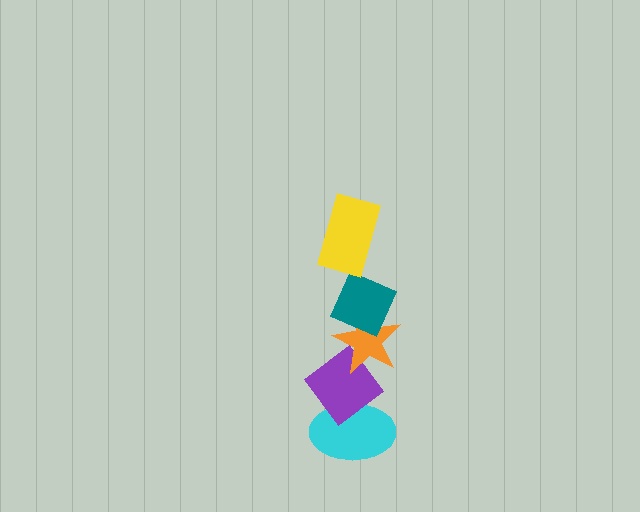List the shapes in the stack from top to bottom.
From top to bottom: the yellow rectangle, the teal diamond, the orange star, the purple diamond, the cyan ellipse.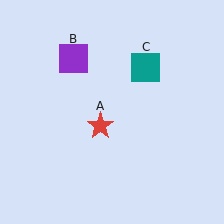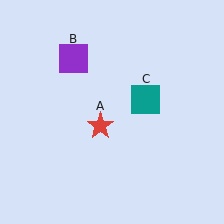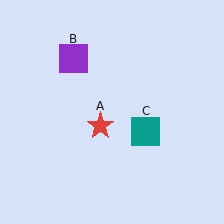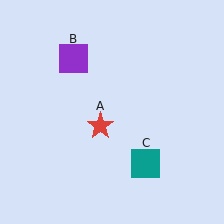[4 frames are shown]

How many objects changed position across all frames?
1 object changed position: teal square (object C).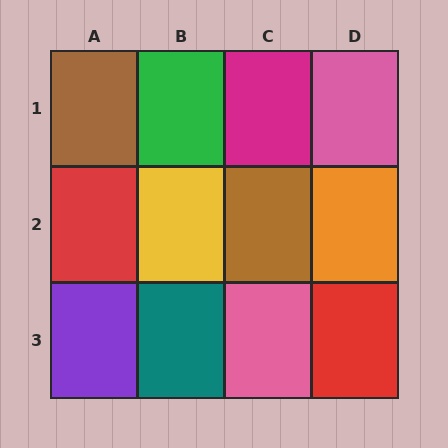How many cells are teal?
1 cell is teal.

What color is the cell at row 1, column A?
Brown.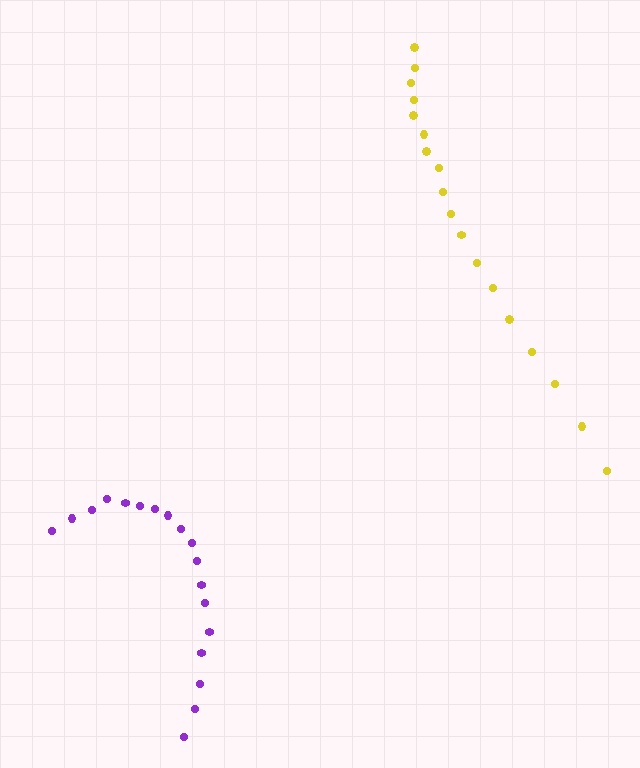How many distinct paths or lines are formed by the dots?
There are 2 distinct paths.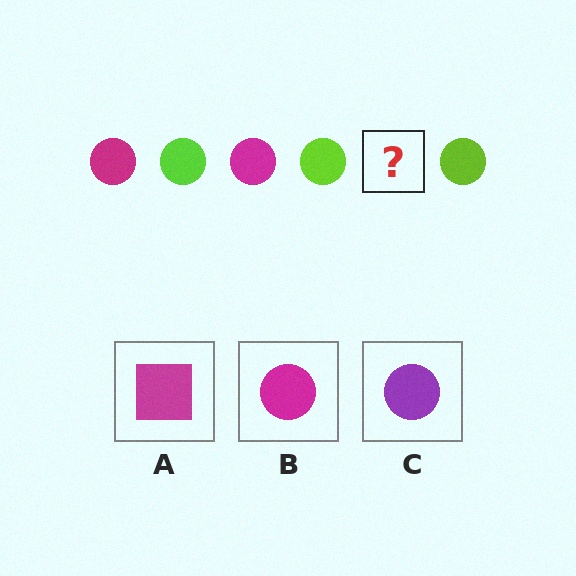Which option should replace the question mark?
Option B.